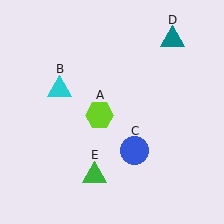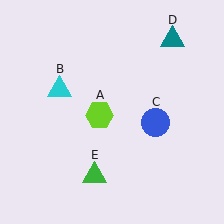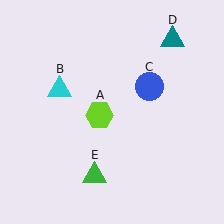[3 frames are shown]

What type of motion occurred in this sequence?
The blue circle (object C) rotated counterclockwise around the center of the scene.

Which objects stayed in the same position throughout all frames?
Lime hexagon (object A) and cyan triangle (object B) and teal triangle (object D) and green triangle (object E) remained stationary.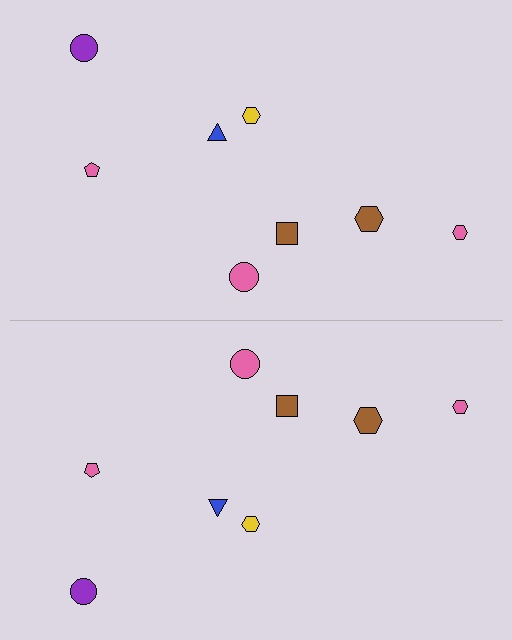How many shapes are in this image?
There are 16 shapes in this image.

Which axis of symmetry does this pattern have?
The pattern has a horizontal axis of symmetry running through the center of the image.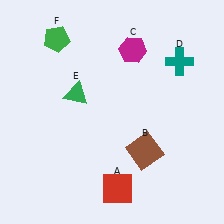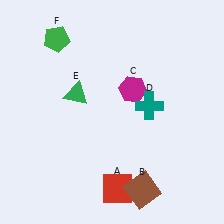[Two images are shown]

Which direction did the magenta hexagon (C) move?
The magenta hexagon (C) moved down.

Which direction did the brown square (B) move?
The brown square (B) moved down.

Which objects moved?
The objects that moved are: the brown square (B), the magenta hexagon (C), the teal cross (D).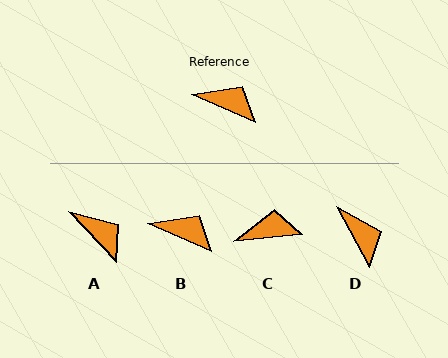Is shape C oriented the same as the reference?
No, it is off by about 30 degrees.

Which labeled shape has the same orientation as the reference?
B.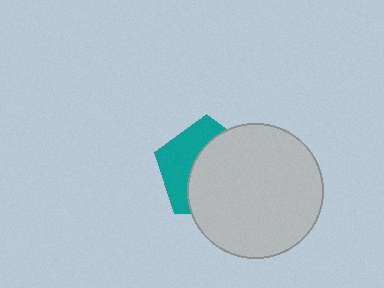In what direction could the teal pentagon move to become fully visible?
The teal pentagon could move left. That would shift it out from behind the light gray circle entirely.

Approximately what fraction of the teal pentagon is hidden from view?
Roughly 61% of the teal pentagon is hidden behind the light gray circle.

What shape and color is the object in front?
The object in front is a light gray circle.